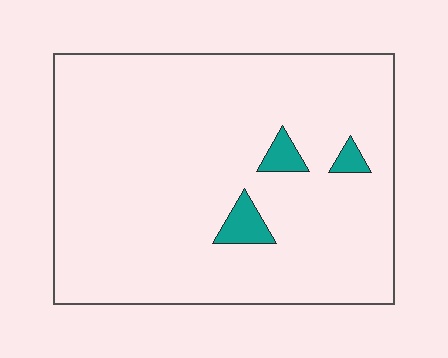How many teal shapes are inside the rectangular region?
3.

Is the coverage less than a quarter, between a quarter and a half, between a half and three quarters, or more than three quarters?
Less than a quarter.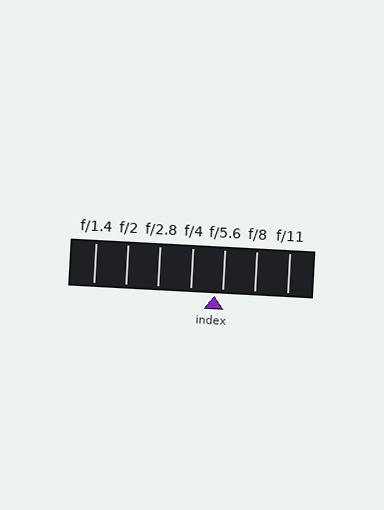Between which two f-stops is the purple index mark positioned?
The index mark is between f/4 and f/5.6.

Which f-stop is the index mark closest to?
The index mark is closest to f/5.6.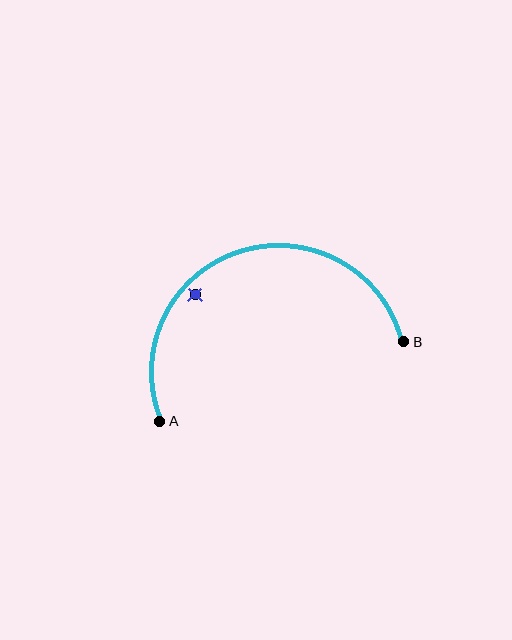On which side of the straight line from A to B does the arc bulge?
The arc bulges above the straight line connecting A and B.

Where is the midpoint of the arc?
The arc midpoint is the point on the curve farthest from the straight line joining A and B. It sits above that line.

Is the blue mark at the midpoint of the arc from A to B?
No — the blue mark does not lie on the arc at all. It sits slightly inside the curve.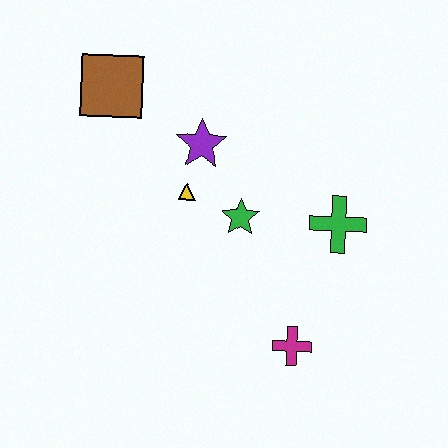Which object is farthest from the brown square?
The magenta cross is farthest from the brown square.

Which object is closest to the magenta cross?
The green cross is closest to the magenta cross.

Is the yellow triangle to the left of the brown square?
No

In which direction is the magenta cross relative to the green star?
The magenta cross is below the green star.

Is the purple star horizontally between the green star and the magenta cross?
No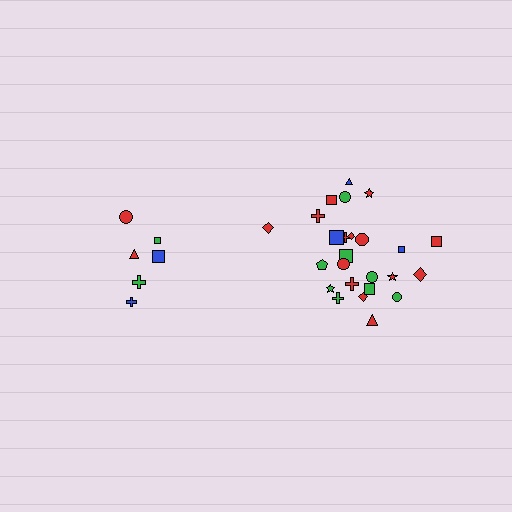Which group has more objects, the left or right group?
The right group.